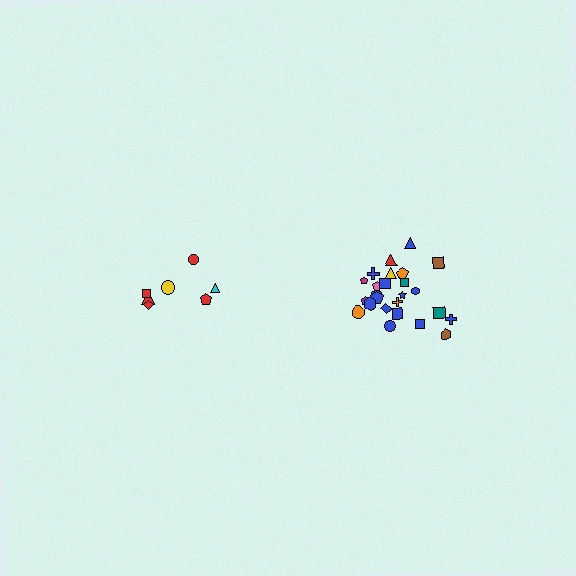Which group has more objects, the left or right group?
The right group.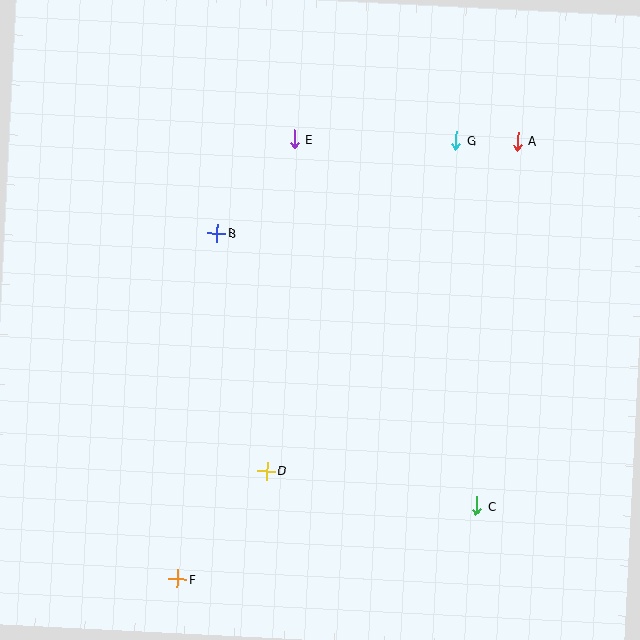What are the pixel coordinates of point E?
Point E is at (294, 139).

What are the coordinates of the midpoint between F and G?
The midpoint between F and G is at (317, 360).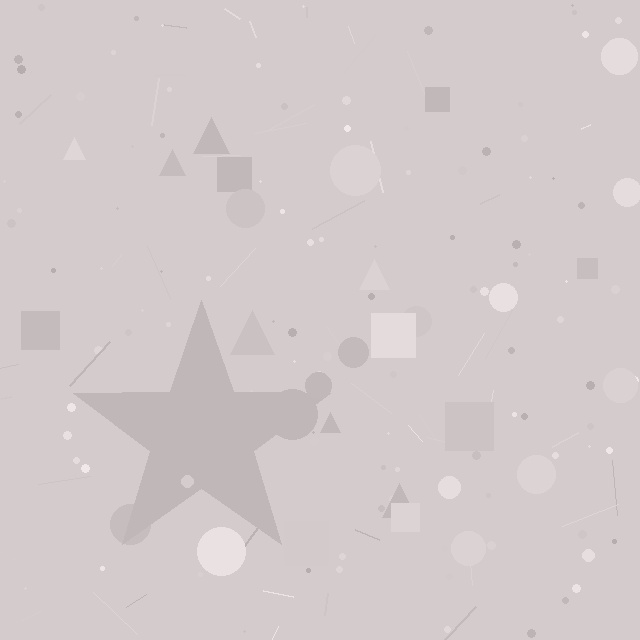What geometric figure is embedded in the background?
A star is embedded in the background.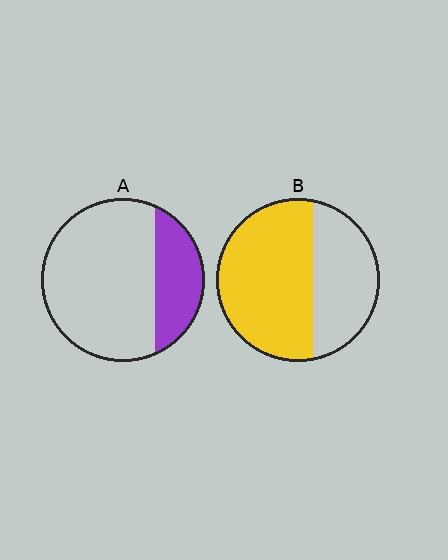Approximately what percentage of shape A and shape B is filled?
A is approximately 25% and B is approximately 60%.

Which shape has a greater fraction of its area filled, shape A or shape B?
Shape B.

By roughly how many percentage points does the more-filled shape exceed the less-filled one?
By roughly 35 percentage points (B over A).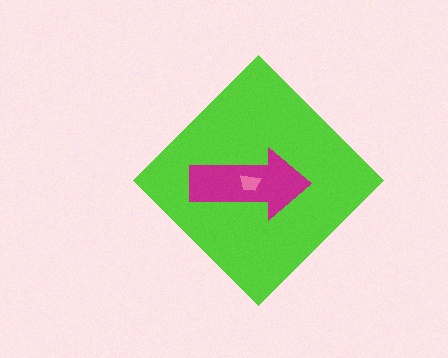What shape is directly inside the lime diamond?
The magenta arrow.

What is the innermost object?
The pink trapezoid.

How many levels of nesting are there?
3.